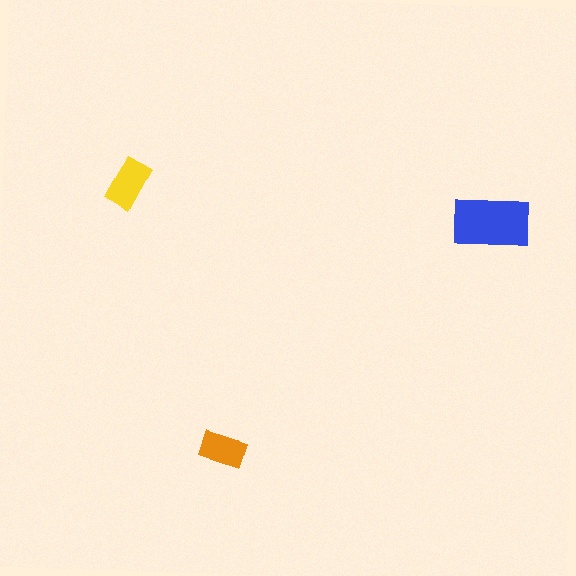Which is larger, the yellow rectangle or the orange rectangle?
The yellow one.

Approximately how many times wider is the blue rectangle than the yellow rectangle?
About 1.5 times wider.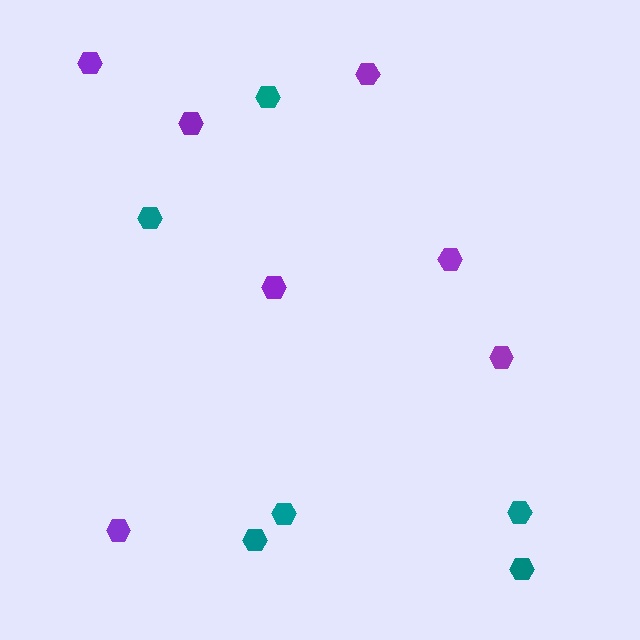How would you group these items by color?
There are 2 groups: one group of purple hexagons (7) and one group of teal hexagons (6).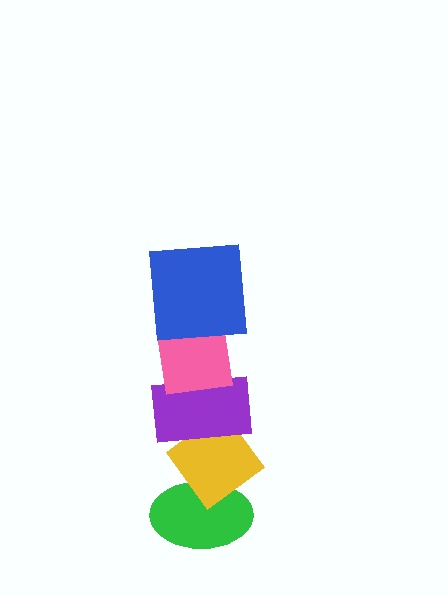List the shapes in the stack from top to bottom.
From top to bottom: the blue square, the pink square, the purple rectangle, the yellow diamond, the green ellipse.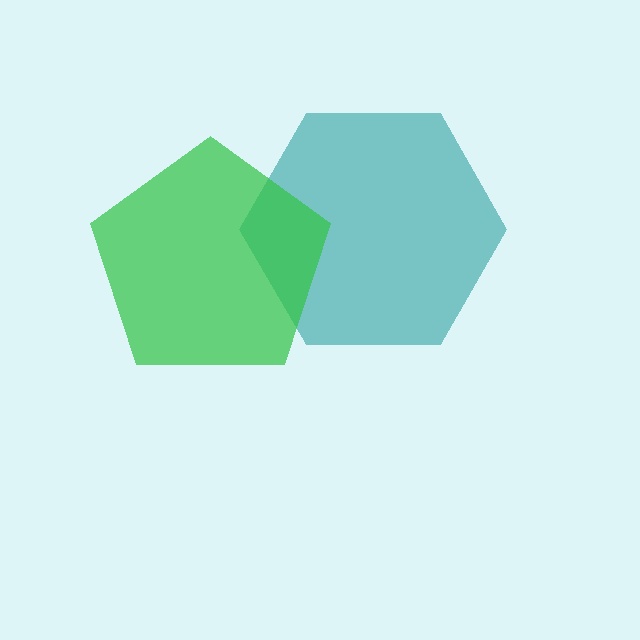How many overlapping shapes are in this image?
There are 2 overlapping shapes in the image.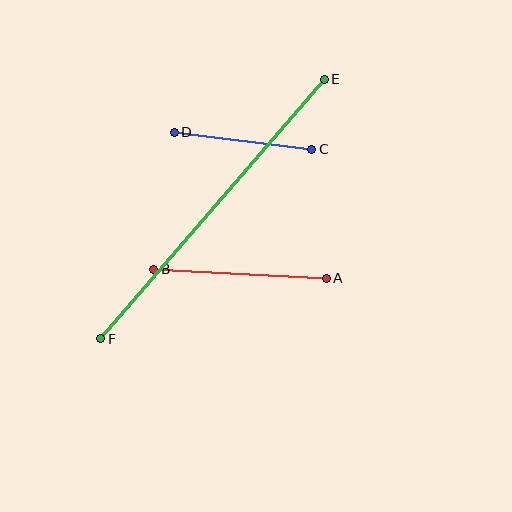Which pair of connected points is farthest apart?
Points E and F are farthest apart.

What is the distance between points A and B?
The distance is approximately 173 pixels.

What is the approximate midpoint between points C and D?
The midpoint is at approximately (243, 141) pixels.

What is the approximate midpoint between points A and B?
The midpoint is at approximately (240, 274) pixels.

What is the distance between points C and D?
The distance is approximately 138 pixels.